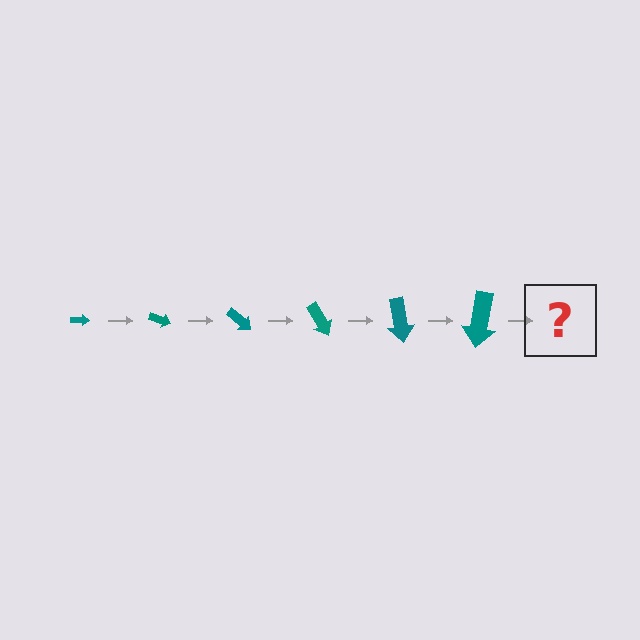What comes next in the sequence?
The next element should be an arrow, larger than the previous one and rotated 120 degrees from the start.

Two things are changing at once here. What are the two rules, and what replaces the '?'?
The two rules are that the arrow grows larger each step and it rotates 20 degrees each step. The '?' should be an arrow, larger than the previous one and rotated 120 degrees from the start.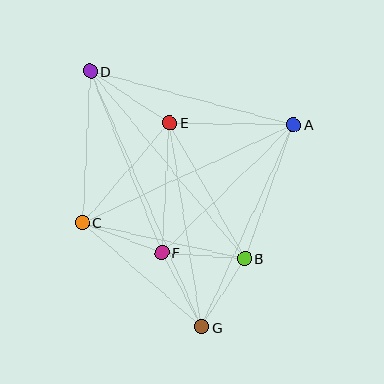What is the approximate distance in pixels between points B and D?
The distance between B and D is approximately 243 pixels.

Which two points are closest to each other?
Points B and G are closest to each other.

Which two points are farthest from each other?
Points D and G are farthest from each other.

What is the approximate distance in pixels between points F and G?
The distance between F and G is approximately 85 pixels.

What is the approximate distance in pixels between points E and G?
The distance between E and G is approximately 207 pixels.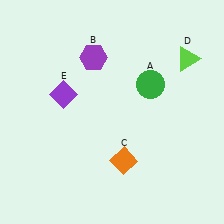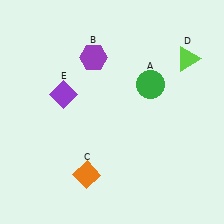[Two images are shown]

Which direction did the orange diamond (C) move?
The orange diamond (C) moved left.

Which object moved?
The orange diamond (C) moved left.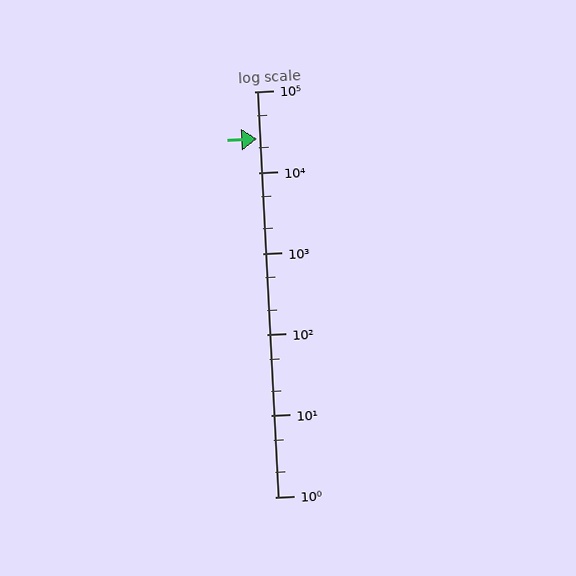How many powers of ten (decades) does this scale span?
The scale spans 5 decades, from 1 to 100000.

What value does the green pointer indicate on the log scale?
The pointer indicates approximately 26000.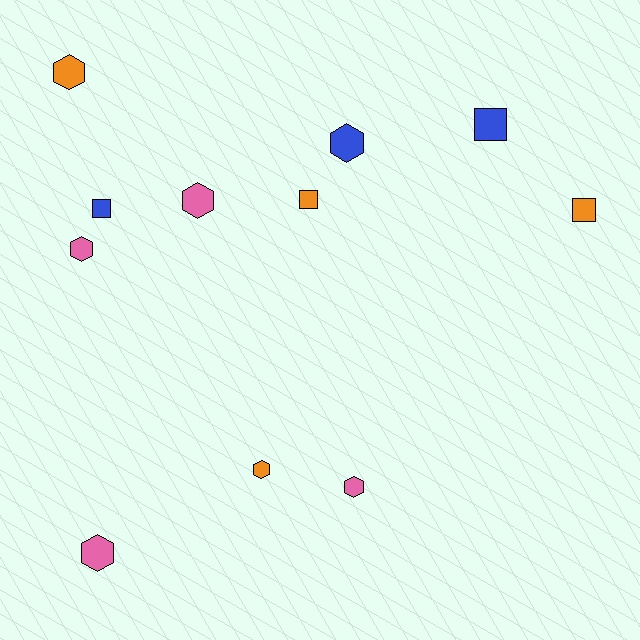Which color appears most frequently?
Pink, with 4 objects.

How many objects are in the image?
There are 11 objects.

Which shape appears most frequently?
Hexagon, with 7 objects.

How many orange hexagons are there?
There are 2 orange hexagons.